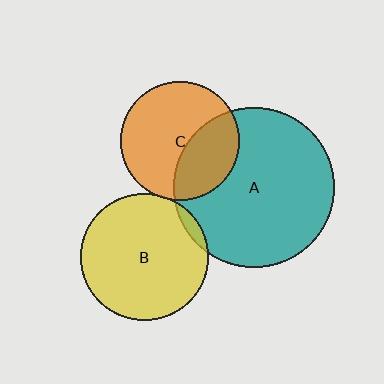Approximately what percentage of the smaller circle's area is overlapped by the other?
Approximately 35%.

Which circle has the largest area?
Circle A (teal).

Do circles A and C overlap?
Yes.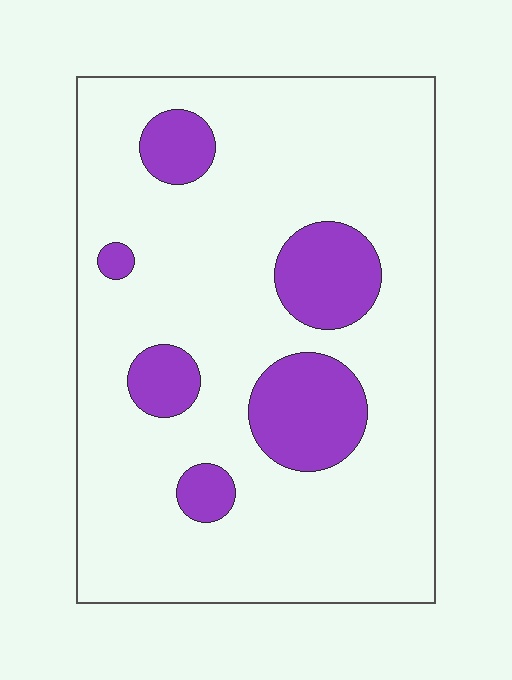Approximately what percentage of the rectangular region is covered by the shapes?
Approximately 20%.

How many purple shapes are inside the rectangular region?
6.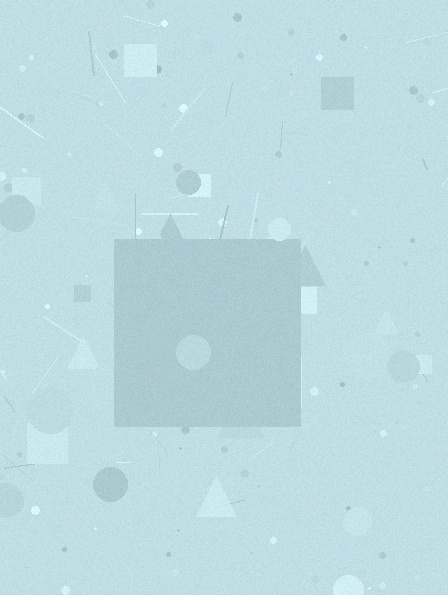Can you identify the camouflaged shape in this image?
The camouflaged shape is a square.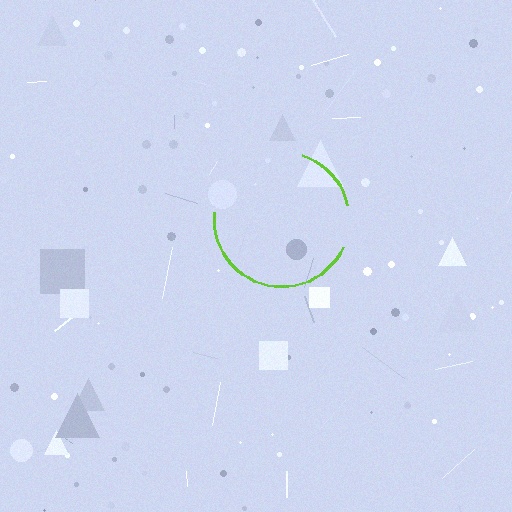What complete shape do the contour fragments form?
The contour fragments form a circle.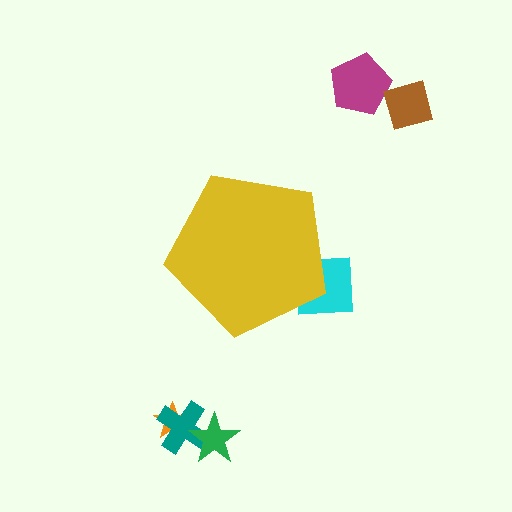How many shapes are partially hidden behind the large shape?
1 shape is partially hidden.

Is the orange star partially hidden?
No, the orange star is fully visible.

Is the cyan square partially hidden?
Yes, the cyan square is partially hidden behind the yellow pentagon.